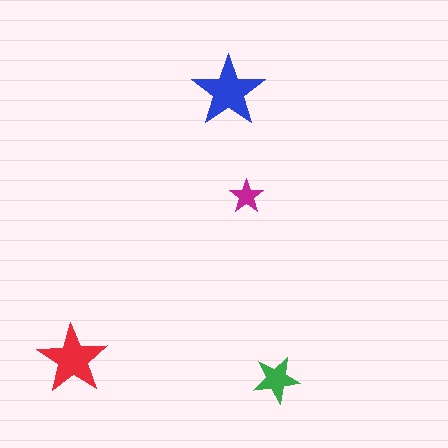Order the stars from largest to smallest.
the blue one, the red one, the green one, the magenta one.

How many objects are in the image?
There are 4 objects in the image.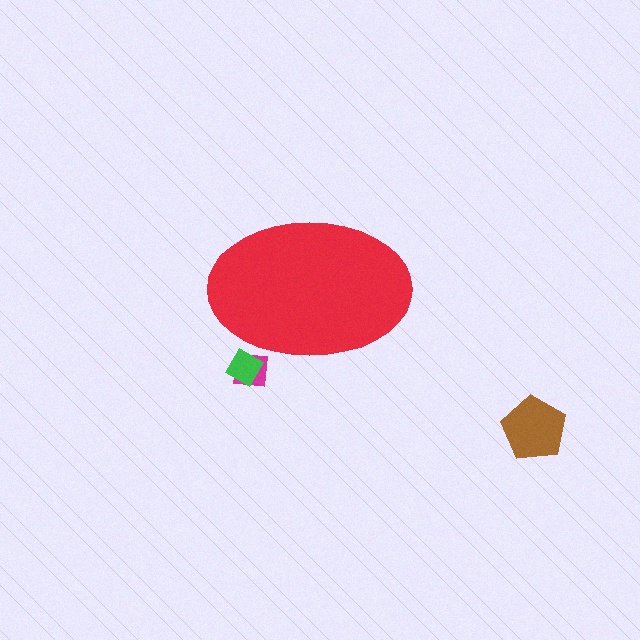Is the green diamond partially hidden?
Yes, the green diamond is partially hidden behind the red ellipse.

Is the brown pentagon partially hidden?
No, the brown pentagon is fully visible.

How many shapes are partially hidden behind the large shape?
2 shapes are partially hidden.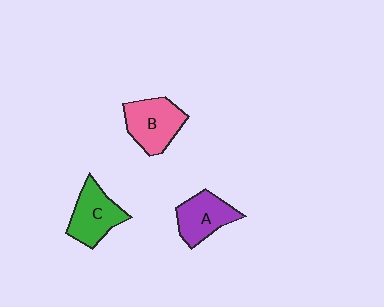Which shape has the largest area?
Shape B (pink).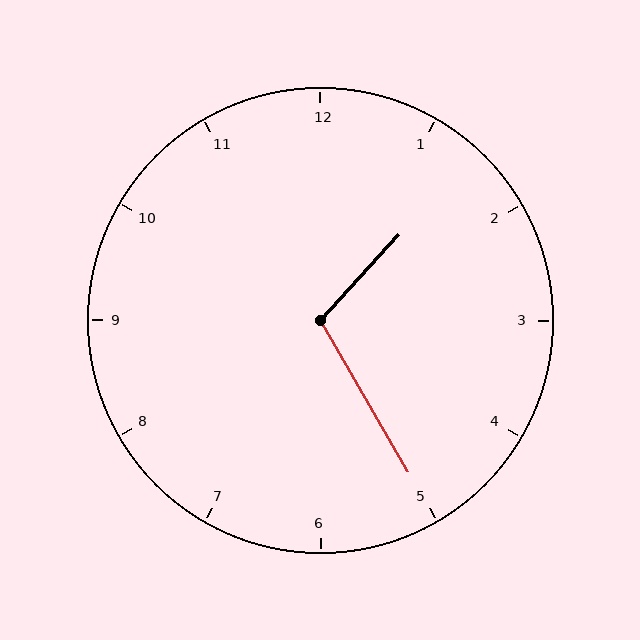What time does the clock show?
1:25.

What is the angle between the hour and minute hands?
Approximately 108 degrees.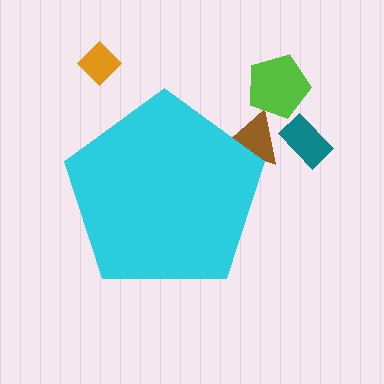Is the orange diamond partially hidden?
No, the orange diamond is fully visible.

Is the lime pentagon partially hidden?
No, the lime pentagon is fully visible.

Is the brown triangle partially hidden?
Yes, the brown triangle is partially hidden behind the cyan pentagon.